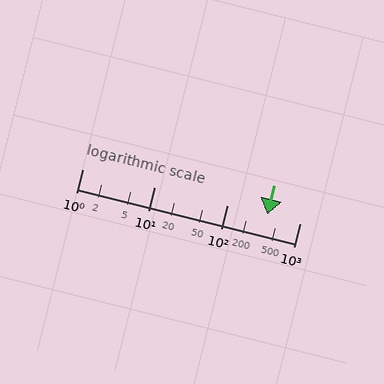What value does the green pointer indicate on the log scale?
The pointer indicates approximately 360.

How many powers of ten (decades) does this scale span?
The scale spans 3 decades, from 1 to 1000.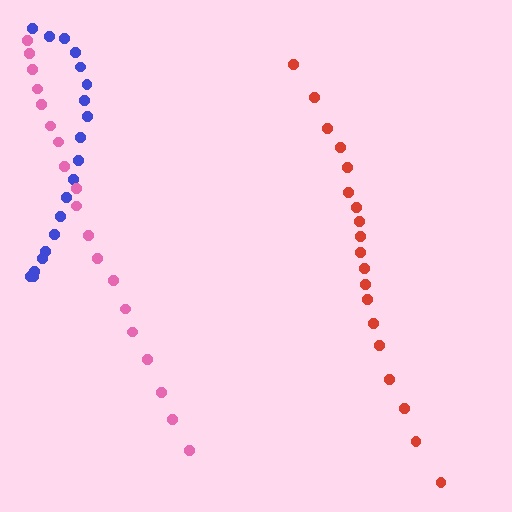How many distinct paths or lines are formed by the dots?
There are 3 distinct paths.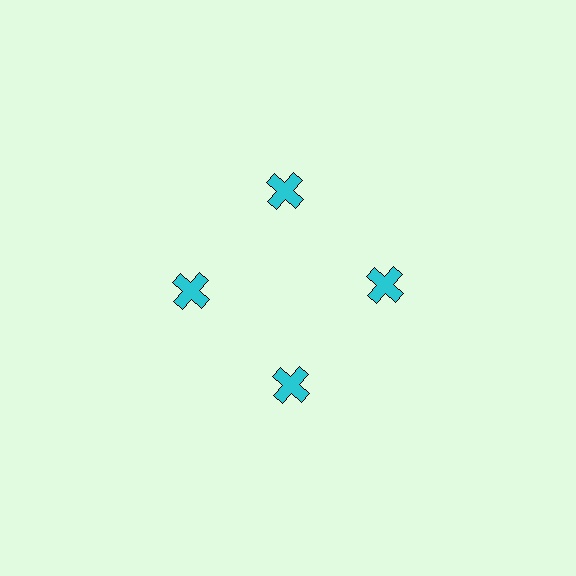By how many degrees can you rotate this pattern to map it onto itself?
The pattern maps onto itself every 90 degrees of rotation.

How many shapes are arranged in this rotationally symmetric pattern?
There are 4 shapes, arranged in 4 groups of 1.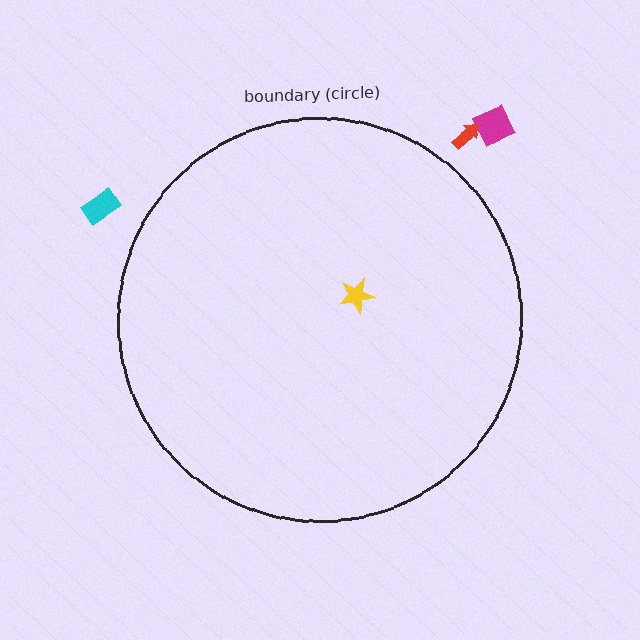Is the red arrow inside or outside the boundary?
Outside.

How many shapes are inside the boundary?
1 inside, 3 outside.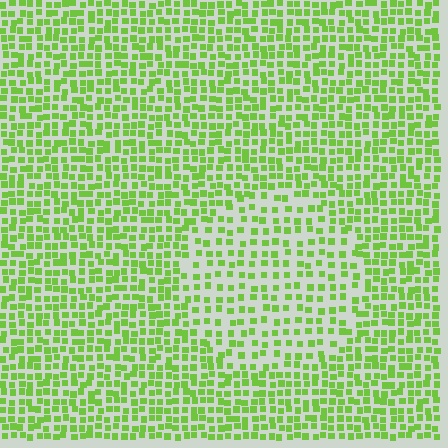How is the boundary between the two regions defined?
The boundary is defined by a change in element density (approximately 1.7x ratio). All elements are the same color, size, and shape.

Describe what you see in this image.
The image contains small lime elements arranged at two different densities. A circle-shaped region is visible where the elements are less densely packed than the surrounding area.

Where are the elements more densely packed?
The elements are more densely packed outside the circle boundary.